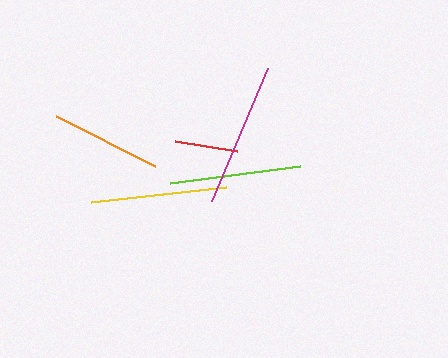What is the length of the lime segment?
The lime segment is approximately 132 pixels long.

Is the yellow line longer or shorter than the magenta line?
The magenta line is longer than the yellow line.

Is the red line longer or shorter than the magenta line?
The magenta line is longer than the red line.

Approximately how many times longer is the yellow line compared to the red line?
The yellow line is approximately 2.2 times the length of the red line.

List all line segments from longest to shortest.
From longest to shortest: magenta, yellow, lime, orange, red.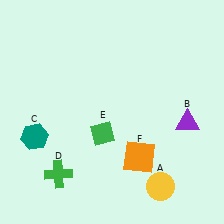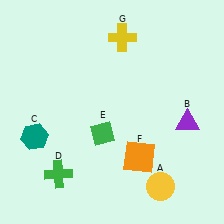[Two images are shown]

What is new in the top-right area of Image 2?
A yellow cross (G) was added in the top-right area of Image 2.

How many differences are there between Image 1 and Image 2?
There is 1 difference between the two images.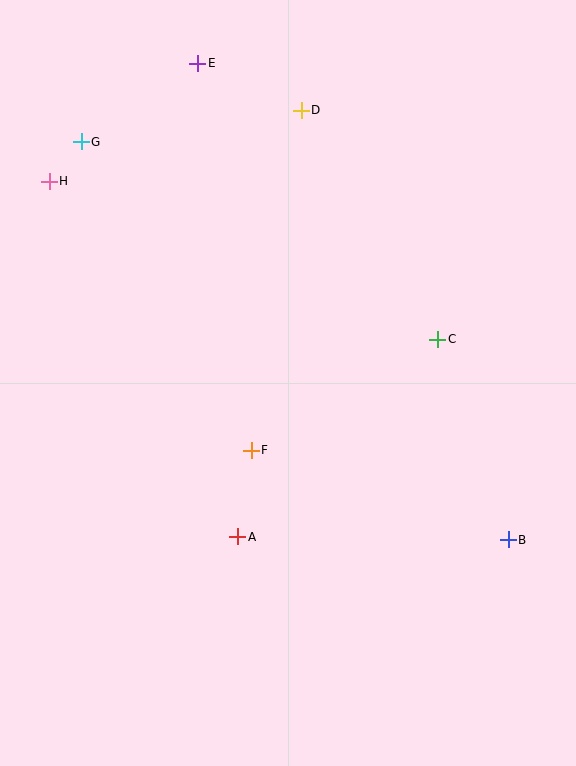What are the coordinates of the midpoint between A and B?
The midpoint between A and B is at (373, 538).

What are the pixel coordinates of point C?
Point C is at (438, 339).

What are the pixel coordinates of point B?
Point B is at (508, 540).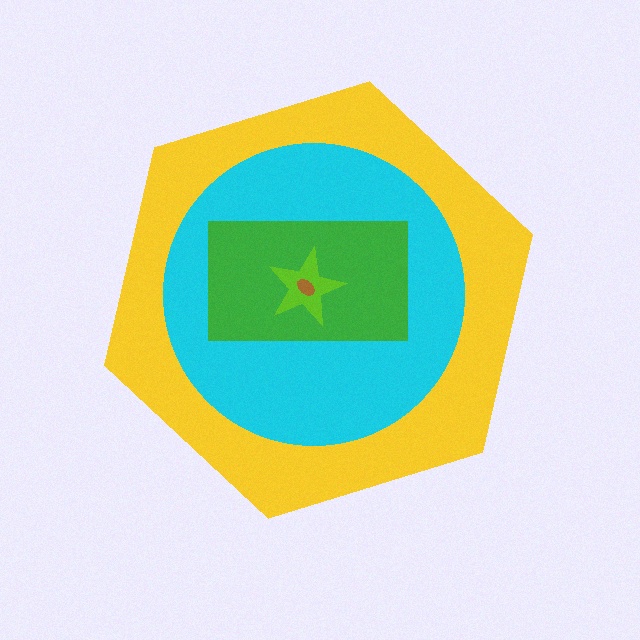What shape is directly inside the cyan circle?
The green rectangle.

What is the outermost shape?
The yellow hexagon.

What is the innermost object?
The brown ellipse.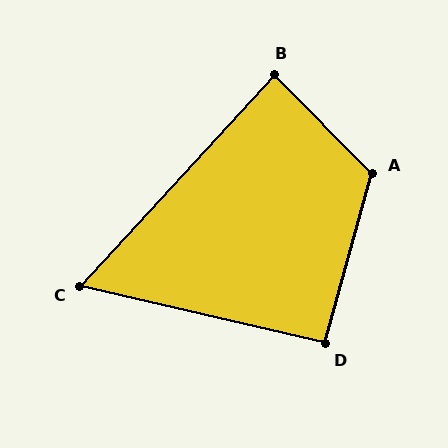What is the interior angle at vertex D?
Approximately 92 degrees (approximately right).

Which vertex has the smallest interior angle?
C, at approximately 61 degrees.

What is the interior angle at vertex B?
Approximately 88 degrees (approximately right).